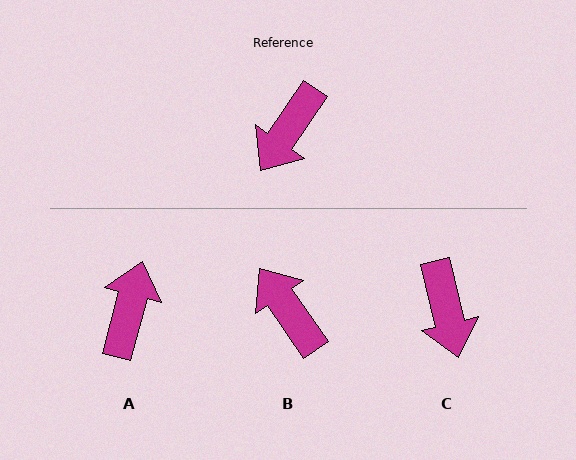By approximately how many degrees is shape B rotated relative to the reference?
Approximately 111 degrees clockwise.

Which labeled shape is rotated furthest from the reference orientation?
A, about 161 degrees away.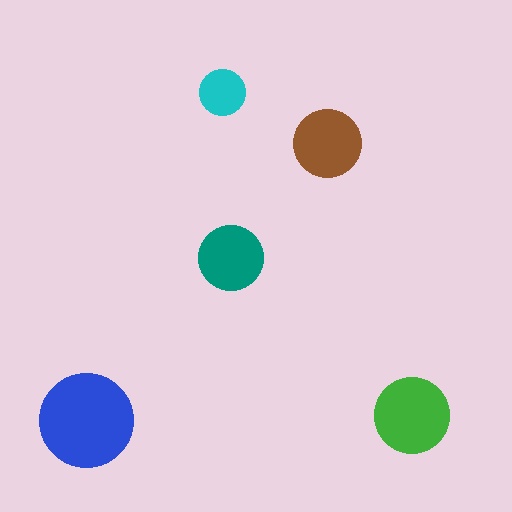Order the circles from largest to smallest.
the blue one, the green one, the brown one, the teal one, the cyan one.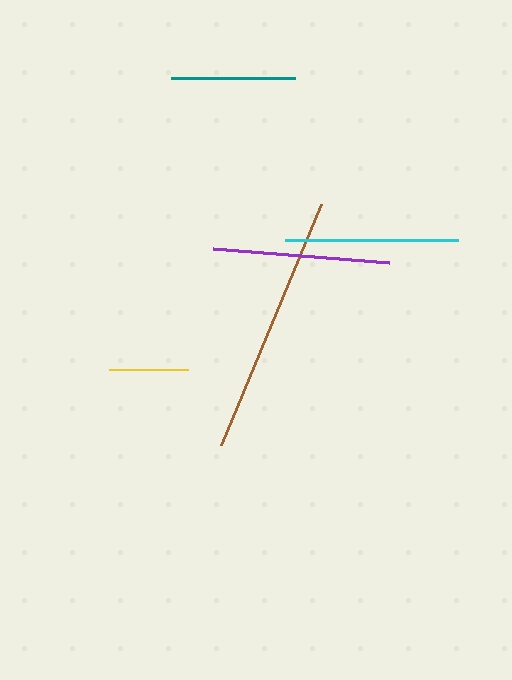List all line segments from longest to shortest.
From longest to shortest: brown, purple, cyan, teal, yellow.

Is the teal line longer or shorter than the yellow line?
The teal line is longer than the yellow line.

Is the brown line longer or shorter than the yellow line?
The brown line is longer than the yellow line.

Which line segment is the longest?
The brown line is the longest at approximately 261 pixels.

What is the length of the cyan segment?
The cyan segment is approximately 173 pixels long.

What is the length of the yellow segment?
The yellow segment is approximately 80 pixels long.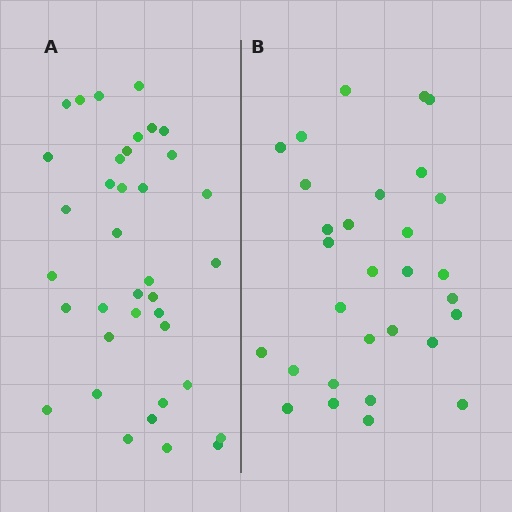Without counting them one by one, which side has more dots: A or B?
Region A (the left region) has more dots.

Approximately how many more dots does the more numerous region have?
Region A has roughly 8 or so more dots than region B.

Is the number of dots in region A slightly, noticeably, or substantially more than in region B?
Region A has only slightly more — the two regions are fairly close. The ratio is roughly 1.2 to 1.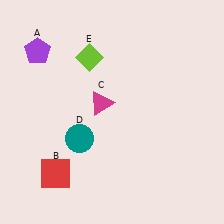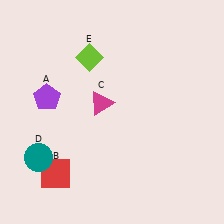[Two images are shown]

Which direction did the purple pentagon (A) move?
The purple pentagon (A) moved down.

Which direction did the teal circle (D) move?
The teal circle (D) moved left.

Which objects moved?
The objects that moved are: the purple pentagon (A), the teal circle (D).